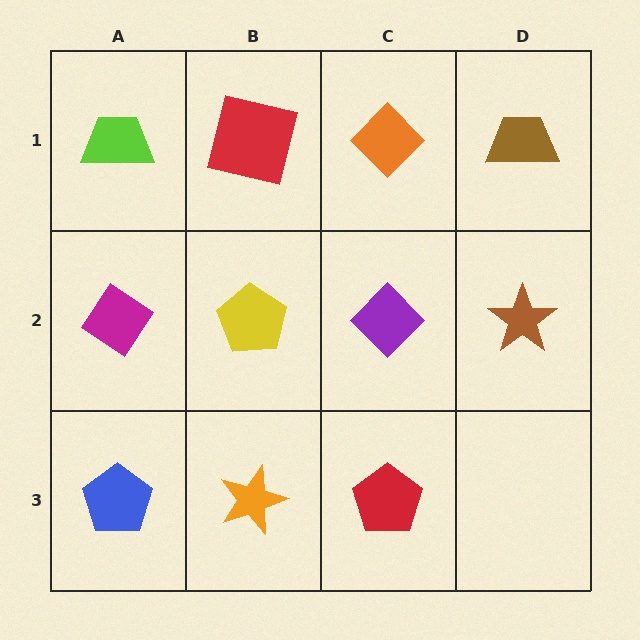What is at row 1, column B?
A red square.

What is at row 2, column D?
A brown star.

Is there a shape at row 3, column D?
No, that cell is empty.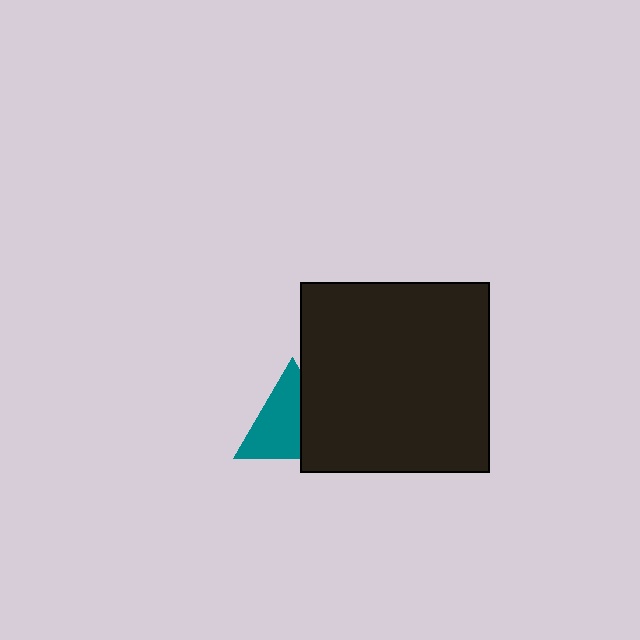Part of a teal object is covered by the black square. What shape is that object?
It is a triangle.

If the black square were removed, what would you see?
You would see the complete teal triangle.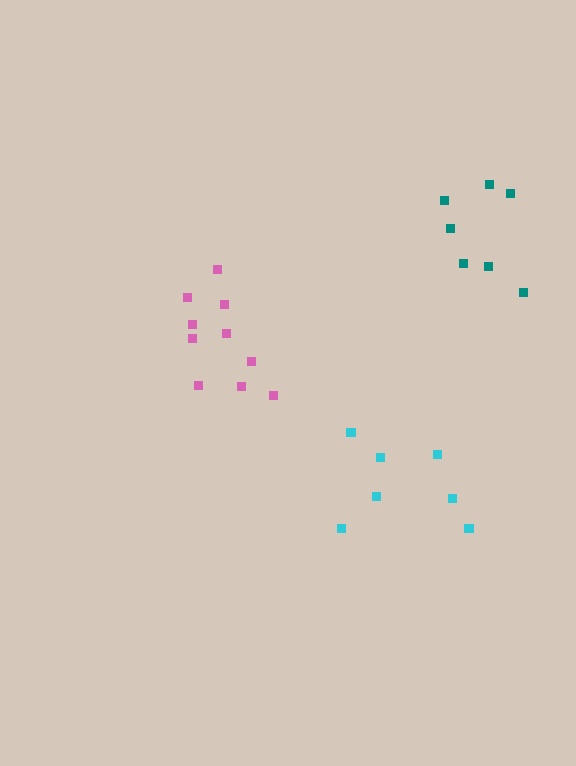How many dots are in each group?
Group 1: 10 dots, Group 2: 7 dots, Group 3: 7 dots (24 total).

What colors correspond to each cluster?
The clusters are colored: pink, teal, cyan.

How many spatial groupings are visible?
There are 3 spatial groupings.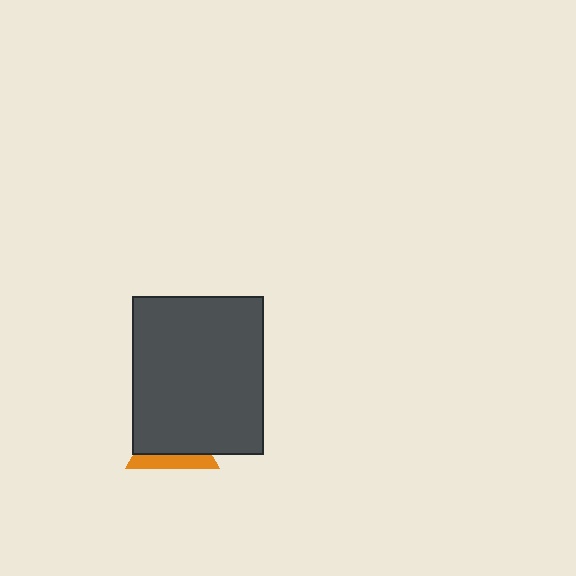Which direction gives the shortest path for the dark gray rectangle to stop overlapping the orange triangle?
Moving up gives the shortest separation.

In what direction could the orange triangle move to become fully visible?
The orange triangle could move down. That would shift it out from behind the dark gray rectangle entirely.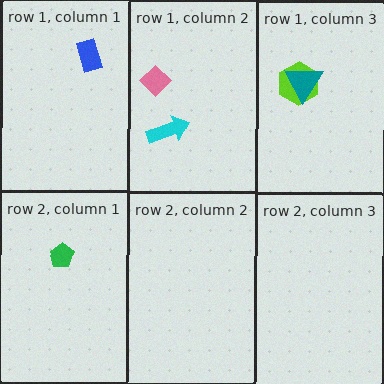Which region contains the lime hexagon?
The row 1, column 3 region.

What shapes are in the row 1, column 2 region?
The cyan arrow, the pink diamond.